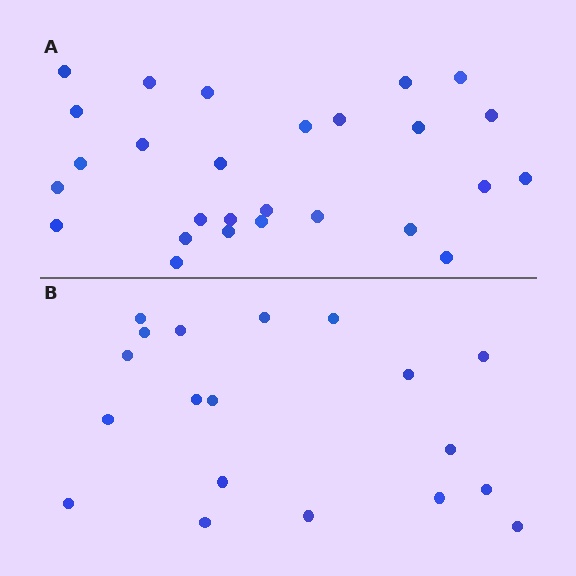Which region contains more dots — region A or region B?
Region A (the top region) has more dots.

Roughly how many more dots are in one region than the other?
Region A has roughly 8 or so more dots than region B.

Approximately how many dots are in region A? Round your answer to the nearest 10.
About 30 dots. (The exact count is 27, which rounds to 30.)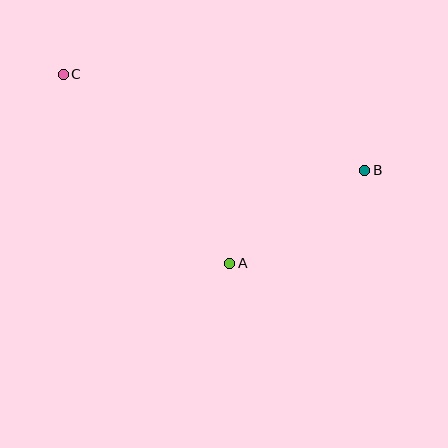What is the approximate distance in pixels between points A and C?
The distance between A and C is approximately 252 pixels.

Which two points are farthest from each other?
Points B and C are farthest from each other.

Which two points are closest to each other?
Points A and B are closest to each other.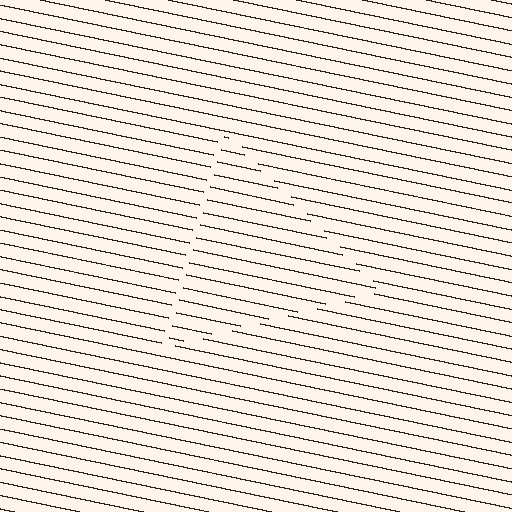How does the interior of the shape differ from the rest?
The interior of the shape contains the same grating, shifted by half a period — the contour is defined by the phase discontinuity where line-ends from the inner and outer gratings abut.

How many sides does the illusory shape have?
3 sides — the line-ends trace a triangle.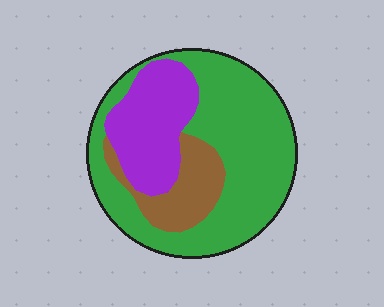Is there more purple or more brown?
Purple.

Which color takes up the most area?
Green, at roughly 60%.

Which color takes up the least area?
Brown, at roughly 15%.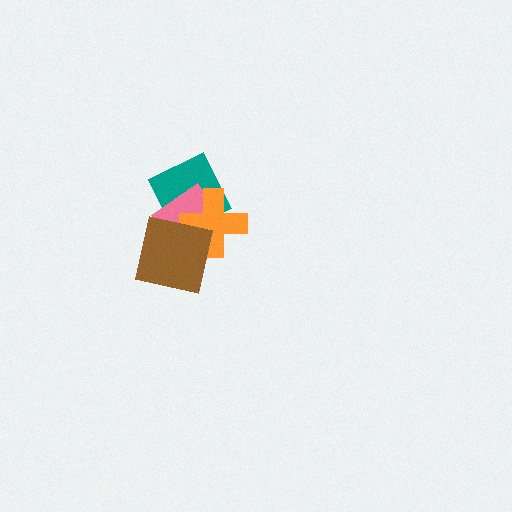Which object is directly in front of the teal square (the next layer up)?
The pink rectangle is directly in front of the teal square.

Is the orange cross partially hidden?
Yes, it is partially covered by another shape.